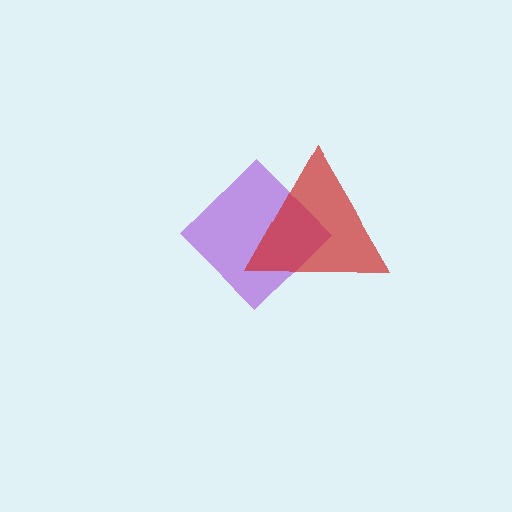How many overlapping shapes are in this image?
There are 2 overlapping shapes in the image.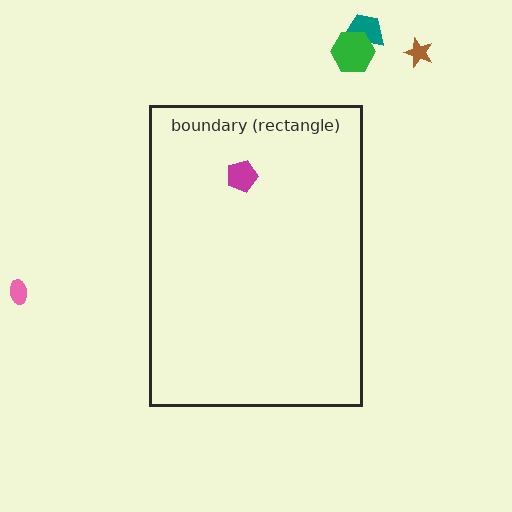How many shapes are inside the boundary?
1 inside, 4 outside.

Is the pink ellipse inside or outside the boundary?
Outside.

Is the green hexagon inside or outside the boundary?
Outside.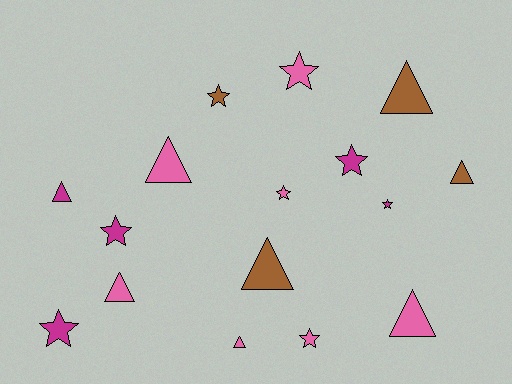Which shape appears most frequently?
Triangle, with 8 objects.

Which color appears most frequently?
Pink, with 7 objects.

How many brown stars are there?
There is 1 brown star.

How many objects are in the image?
There are 16 objects.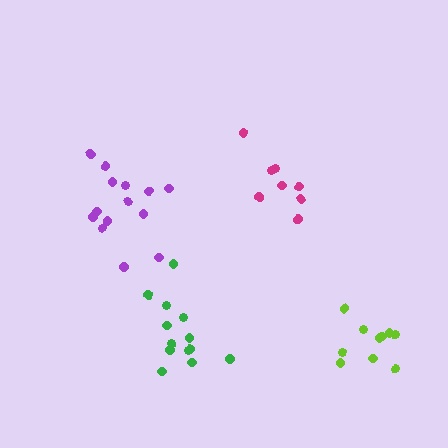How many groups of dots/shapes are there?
There are 4 groups.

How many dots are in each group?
Group 1: 14 dots, Group 2: 13 dots, Group 3: 8 dots, Group 4: 10 dots (45 total).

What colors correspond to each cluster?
The clusters are colored: purple, green, magenta, lime.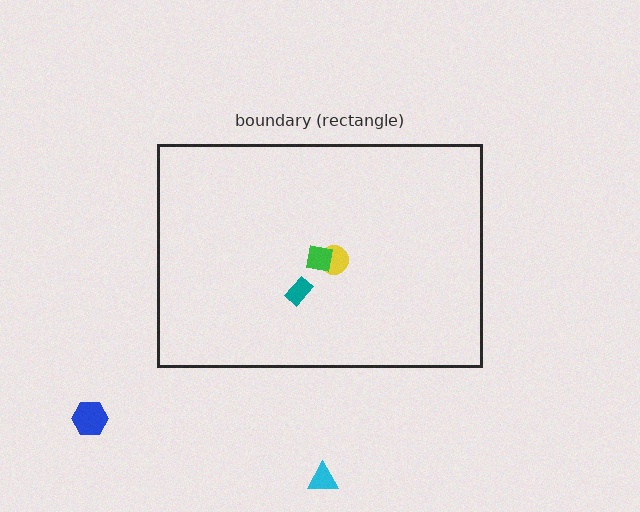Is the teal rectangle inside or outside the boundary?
Inside.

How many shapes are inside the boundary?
3 inside, 2 outside.